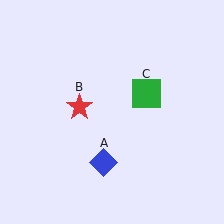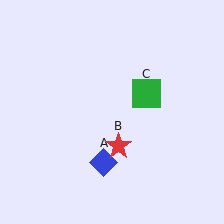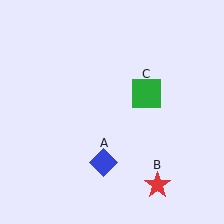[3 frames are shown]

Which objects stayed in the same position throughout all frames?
Blue diamond (object A) and green square (object C) remained stationary.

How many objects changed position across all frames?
1 object changed position: red star (object B).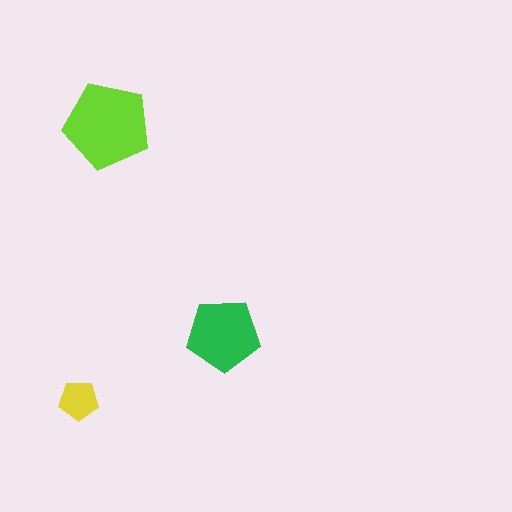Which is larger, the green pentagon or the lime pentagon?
The lime one.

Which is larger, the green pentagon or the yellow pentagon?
The green one.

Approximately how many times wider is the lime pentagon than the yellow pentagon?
About 2 times wider.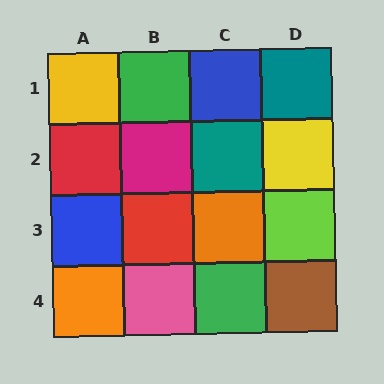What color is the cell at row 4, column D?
Brown.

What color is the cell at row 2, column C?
Teal.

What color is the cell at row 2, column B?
Magenta.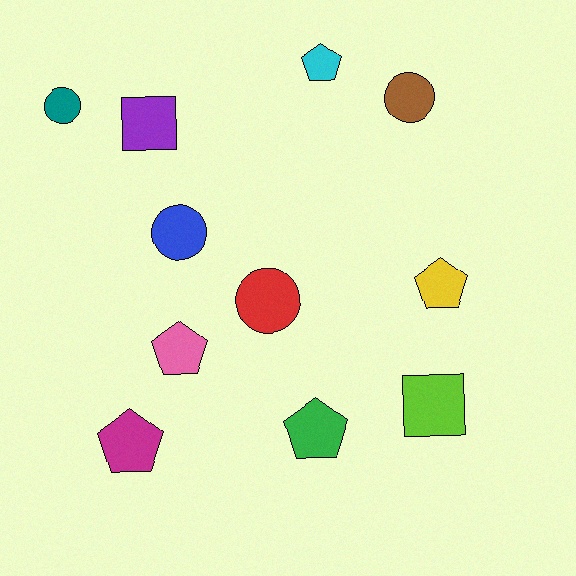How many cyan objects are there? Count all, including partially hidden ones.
There is 1 cyan object.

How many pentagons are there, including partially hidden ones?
There are 5 pentagons.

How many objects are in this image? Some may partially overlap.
There are 11 objects.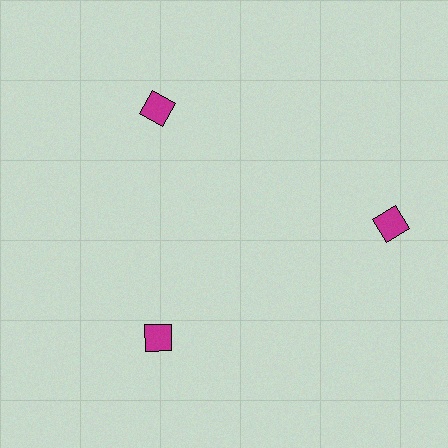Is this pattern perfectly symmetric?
No. The 3 magenta squares are arranged in a ring, but one element near the 3 o'clock position is pushed outward from the center, breaking the 3-fold rotational symmetry.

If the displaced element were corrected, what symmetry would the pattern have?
It would have 3-fold rotational symmetry — the pattern would map onto itself every 120 degrees.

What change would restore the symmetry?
The symmetry would be restored by moving it inward, back onto the ring so that all 3 squares sit at equal angles and equal distance from the center.